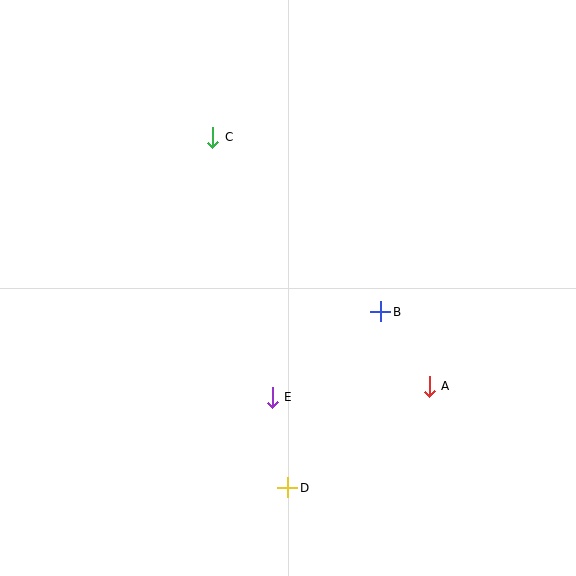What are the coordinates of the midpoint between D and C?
The midpoint between D and C is at (250, 313).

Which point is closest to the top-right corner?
Point B is closest to the top-right corner.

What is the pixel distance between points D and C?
The distance between D and C is 358 pixels.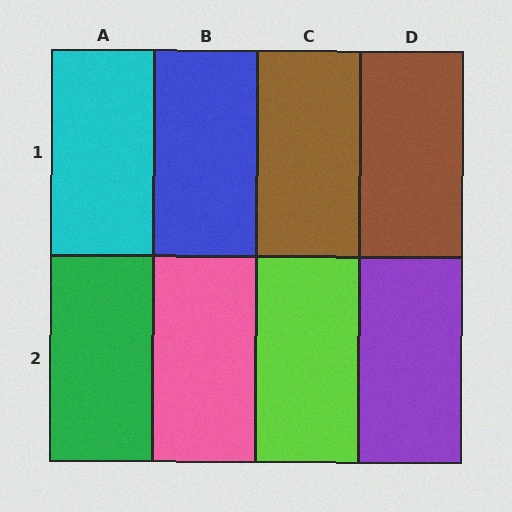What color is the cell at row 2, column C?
Lime.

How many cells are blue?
1 cell is blue.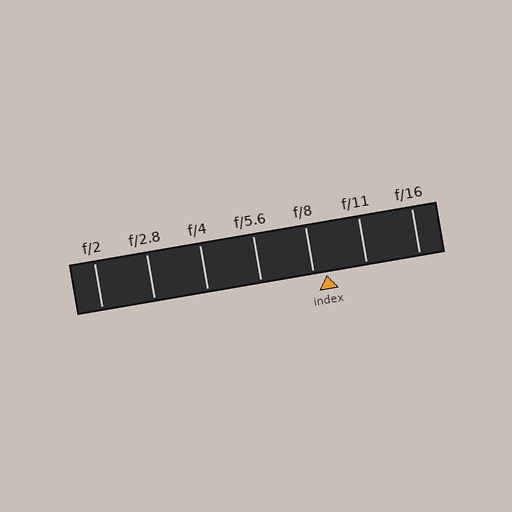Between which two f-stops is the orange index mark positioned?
The index mark is between f/8 and f/11.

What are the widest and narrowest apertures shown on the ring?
The widest aperture shown is f/2 and the narrowest is f/16.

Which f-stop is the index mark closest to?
The index mark is closest to f/8.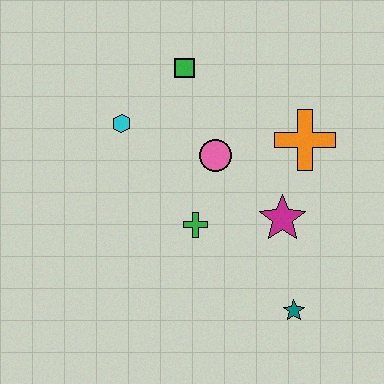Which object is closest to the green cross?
The pink circle is closest to the green cross.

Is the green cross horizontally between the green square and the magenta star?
Yes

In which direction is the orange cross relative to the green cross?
The orange cross is to the right of the green cross.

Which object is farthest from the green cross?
The green square is farthest from the green cross.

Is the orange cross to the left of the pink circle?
No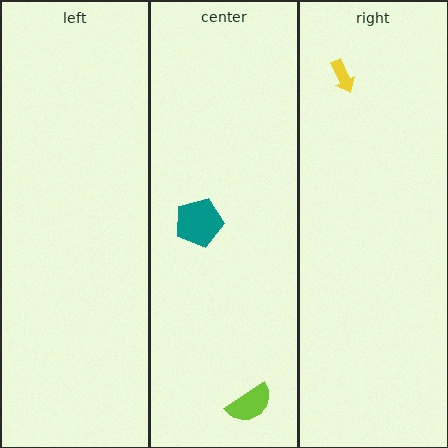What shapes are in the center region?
The lime semicircle, the teal pentagon.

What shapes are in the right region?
The yellow arrow.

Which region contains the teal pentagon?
The center region.